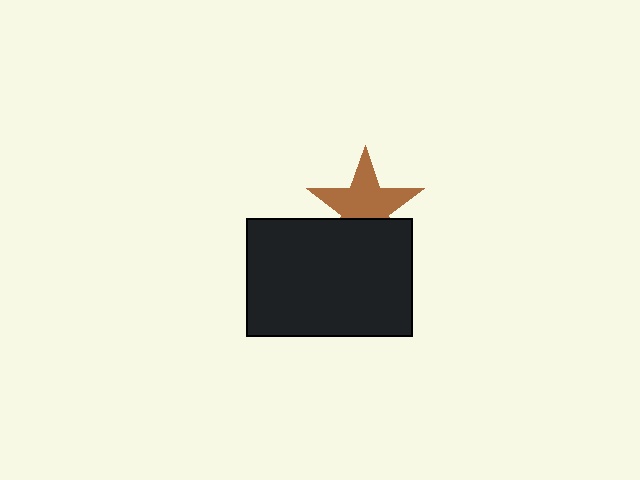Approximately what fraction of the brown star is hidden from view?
Roughly 34% of the brown star is hidden behind the black rectangle.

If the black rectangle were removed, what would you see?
You would see the complete brown star.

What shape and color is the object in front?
The object in front is a black rectangle.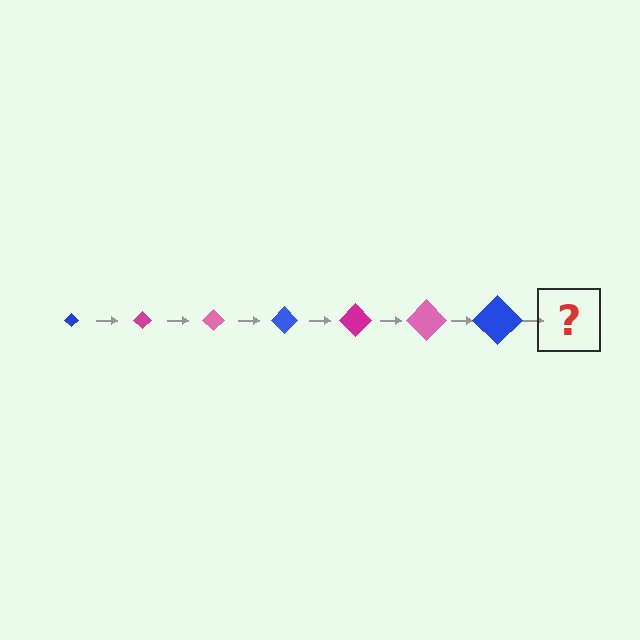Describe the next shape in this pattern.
It should be a magenta diamond, larger than the previous one.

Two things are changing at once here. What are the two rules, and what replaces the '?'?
The two rules are that the diamond grows larger each step and the color cycles through blue, magenta, and pink. The '?' should be a magenta diamond, larger than the previous one.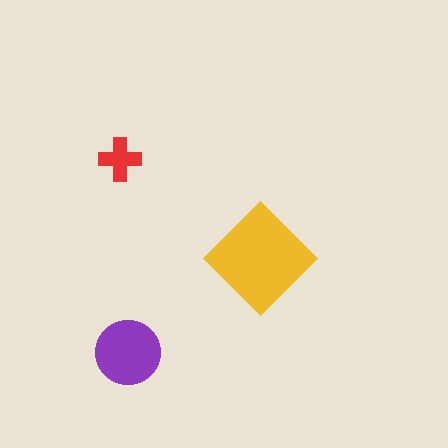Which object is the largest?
The yellow diamond.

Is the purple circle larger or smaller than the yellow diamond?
Smaller.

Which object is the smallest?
The red cross.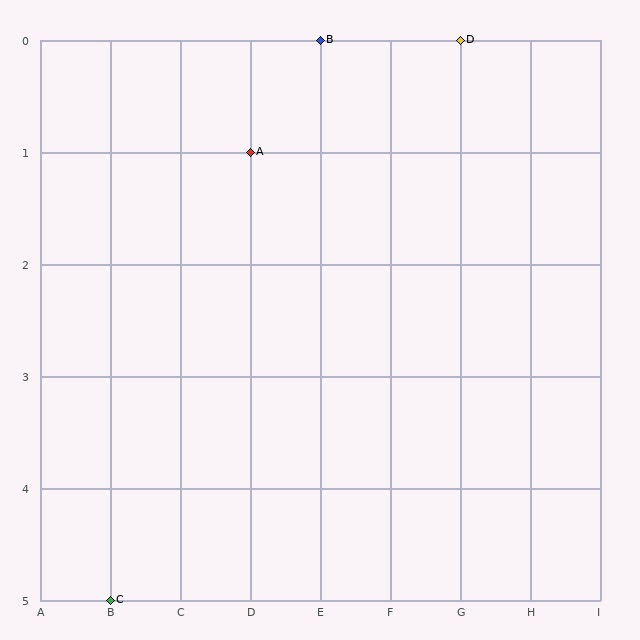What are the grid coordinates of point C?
Point C is at grid coordinates (B, 5).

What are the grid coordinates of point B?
Point B is at grid coordinates (E, 0).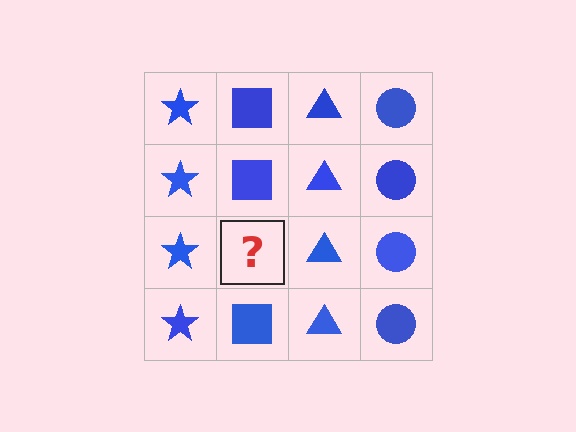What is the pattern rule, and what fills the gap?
The rule is that each column has a consistent shape. The gap should be filled with a blue square.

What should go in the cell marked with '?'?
The missing cell should contain a blue square.